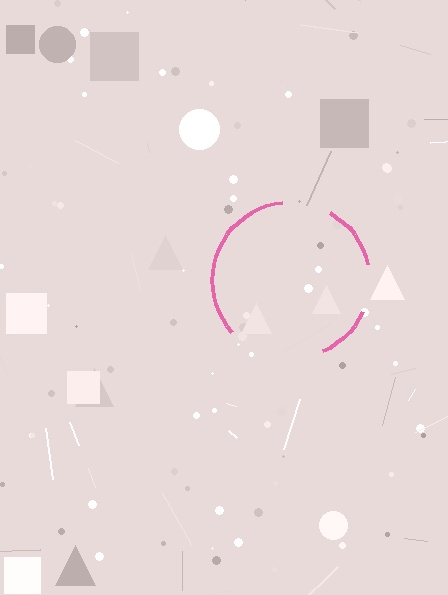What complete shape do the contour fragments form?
The contour fragments form a circle.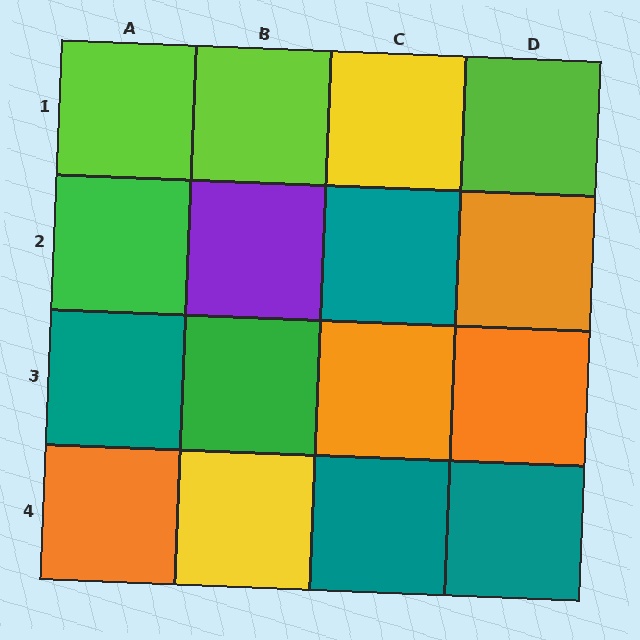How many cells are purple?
1 cell is purple.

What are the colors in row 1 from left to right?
Lime, lime, yellow, lime.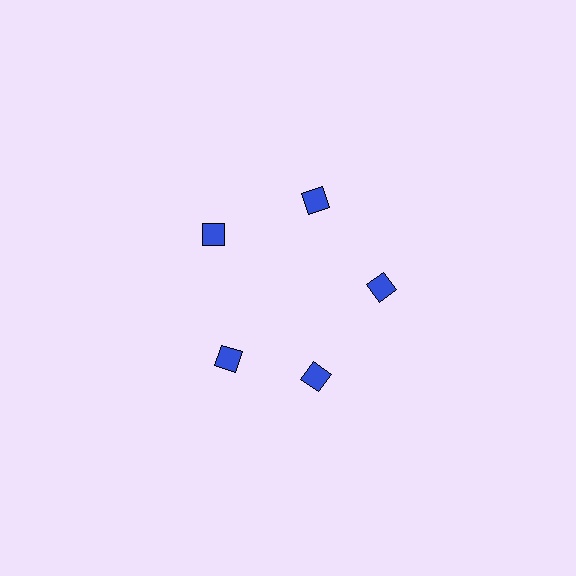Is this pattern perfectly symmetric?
No. The 5 blue squares are arranged in a ring, but one element near the 8 o'clock position is rotated out of alignment along the ring, breaking the 5-fold rotational symmetry.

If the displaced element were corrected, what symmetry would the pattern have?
It would have 5-fold rotational symmetry — the pattern would map onto itself every 72 degrees.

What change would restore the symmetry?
The symmetry would be restored by rotating it back into even spacing with its neighbors so that all 5 squares sit at equal angles and equal distance from the center.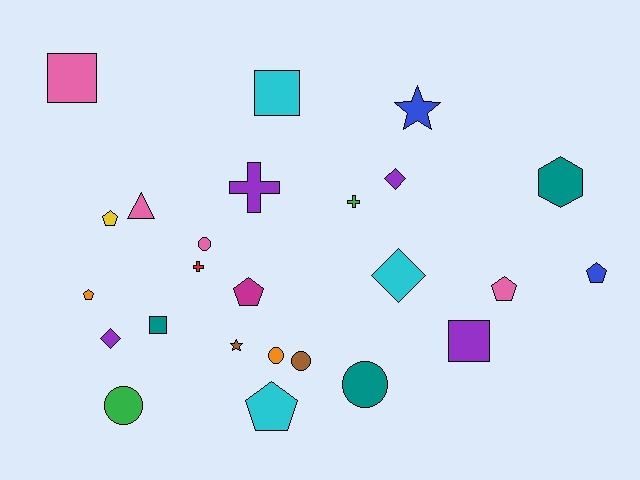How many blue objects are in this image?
There are 2 blue objects.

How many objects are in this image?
There are 25 objects.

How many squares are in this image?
There are 4 squares.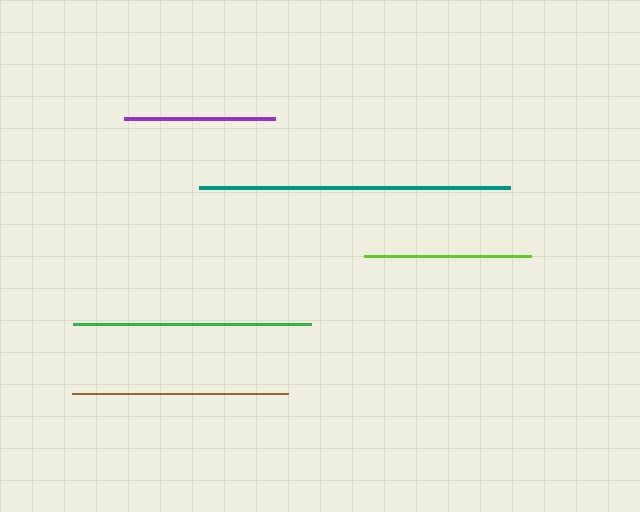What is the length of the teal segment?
The teal segment is approximately 311 pixels long.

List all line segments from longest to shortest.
From longest to shortest: teal, green, brown, lime, purple.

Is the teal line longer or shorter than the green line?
The teal line is longer than the green line.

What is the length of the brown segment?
The brown segment is approximately 217 pixels long.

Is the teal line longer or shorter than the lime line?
The teal line is longer than the lime line.